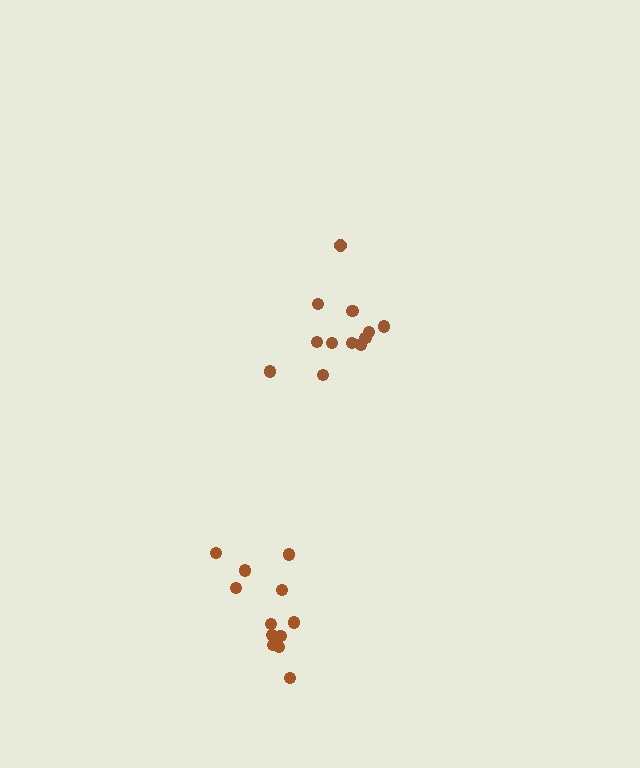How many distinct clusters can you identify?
There are 2 distinct clusters.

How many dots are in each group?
Group 1: 12 dots, Group 2: 12 dots (24 total).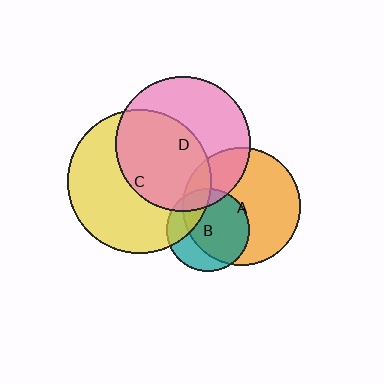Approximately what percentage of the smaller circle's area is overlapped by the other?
Approximately 70%.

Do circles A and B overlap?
Yes.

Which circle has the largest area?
Circle C (yellow).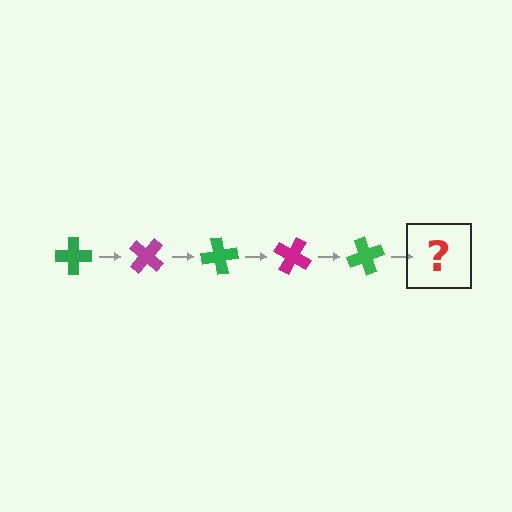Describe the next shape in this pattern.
It should be a magenta cross, rotated 200 degrees from the start.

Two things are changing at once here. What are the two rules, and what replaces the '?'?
The two rules are that it rotates 40 degrees each step and the color cycles through green and magenta. The '?' should be a magenta cross, rotated 200 degrees from the start.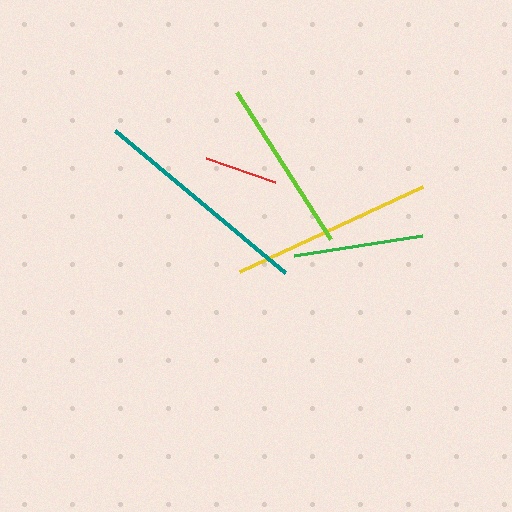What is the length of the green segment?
The green segment is approximately 129 pixels long.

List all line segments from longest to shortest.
From longest to shortest: teal, yellow, lime, green, red.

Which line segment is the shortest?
The red line is the shortest at approximately 72 pixels.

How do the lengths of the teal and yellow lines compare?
The teal and yellow lines are approximately the same length.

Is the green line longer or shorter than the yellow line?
The yellow line is longer than the green line.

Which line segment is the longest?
The teal line is the longest at approximately 221 pixels.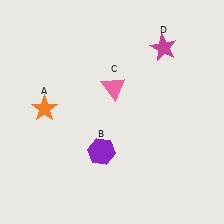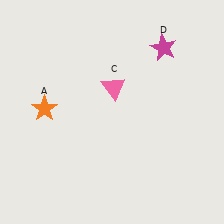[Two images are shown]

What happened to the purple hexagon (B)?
The purple hexagon (B) was removed in Image 2. It was in the bottom-left area of Image 1.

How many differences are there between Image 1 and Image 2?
There is 1 difference between the two images.